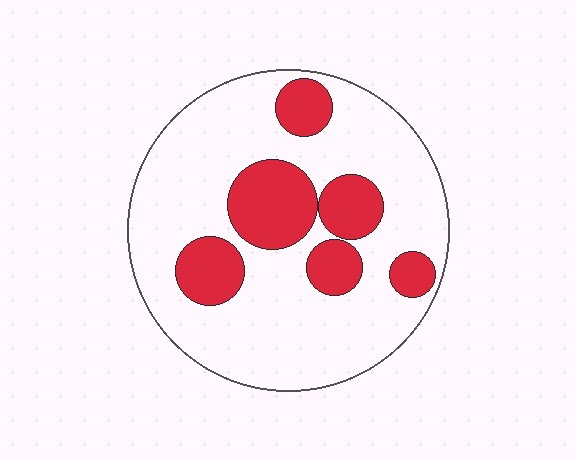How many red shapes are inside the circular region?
6.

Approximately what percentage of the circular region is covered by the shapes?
Approximately 25%.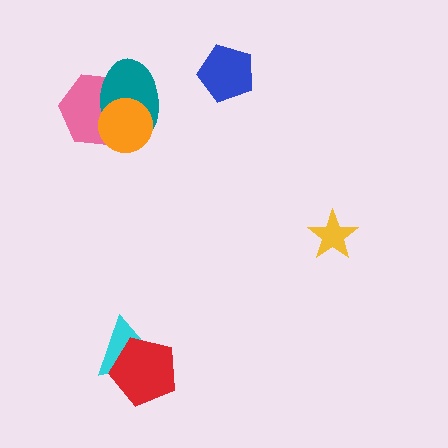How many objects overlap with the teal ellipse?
2 objects overlap with the teal ellipse.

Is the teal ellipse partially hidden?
Yes, it is partially covered by another shape.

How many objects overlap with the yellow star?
0 objects overlap with the yellow star.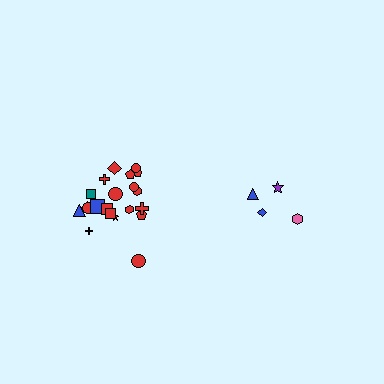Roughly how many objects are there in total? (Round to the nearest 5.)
Roughly 25 objects in total.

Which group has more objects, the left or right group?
The left group.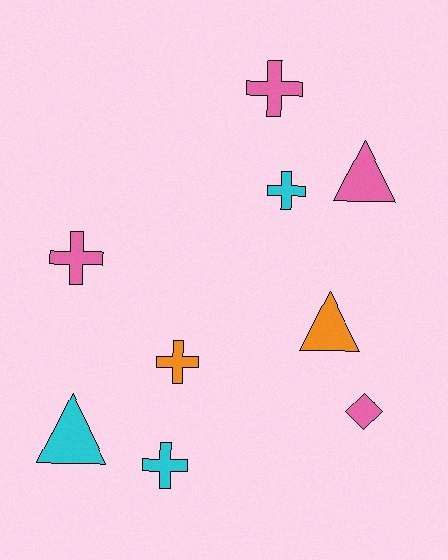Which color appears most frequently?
Pink, with 4 objects.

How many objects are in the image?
There are 9 objects.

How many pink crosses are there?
There are 2 pink crosses.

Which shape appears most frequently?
Cross, with 5 objects.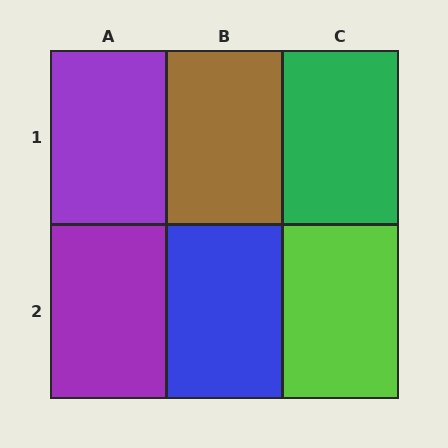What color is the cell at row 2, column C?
Lime.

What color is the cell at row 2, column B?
Blue.